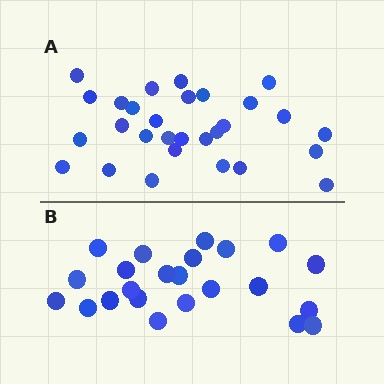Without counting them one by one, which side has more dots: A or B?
Region A (the top region) has more dots.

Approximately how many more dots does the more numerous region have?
Region A has about 6 more dots than region B.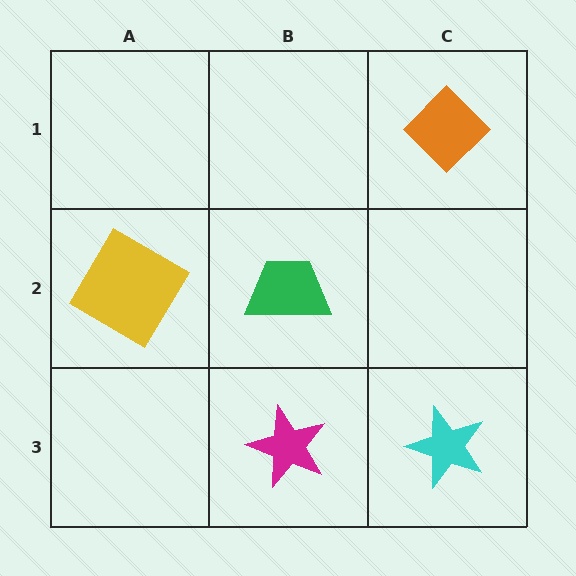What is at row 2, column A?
A yellow diamond.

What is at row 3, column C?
A cyan star.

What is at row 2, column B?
A green trapezoid.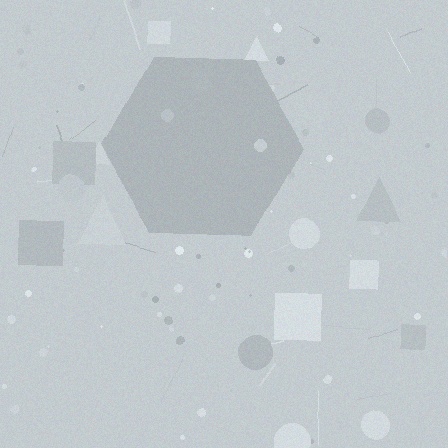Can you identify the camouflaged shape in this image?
The camouflaged shape is a hexagon.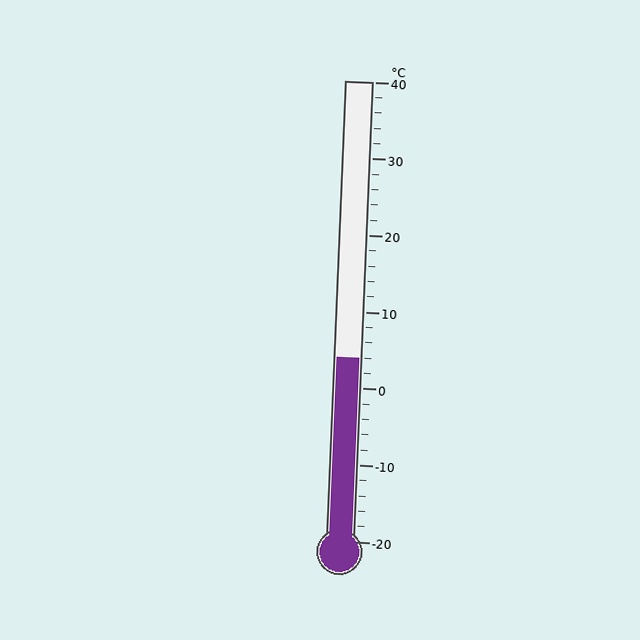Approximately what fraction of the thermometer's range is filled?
The thermometer is filled to approximately 40% of its range.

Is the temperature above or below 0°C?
The temperature is above 0°C.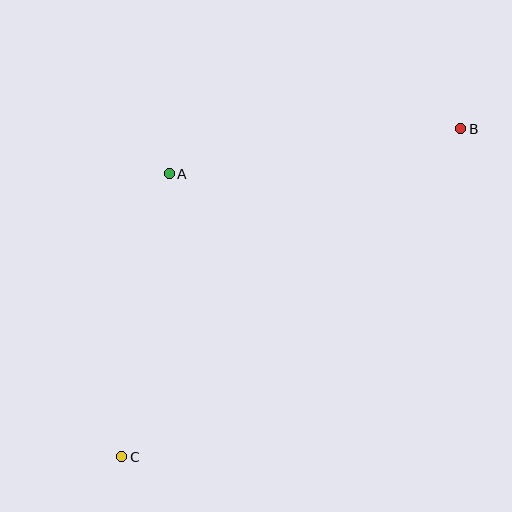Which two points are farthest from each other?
Points B and C are farthest from each other.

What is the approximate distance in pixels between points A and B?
The distance between A and B is approximately 295 pixels.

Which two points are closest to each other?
Points A and C are closest to each other.